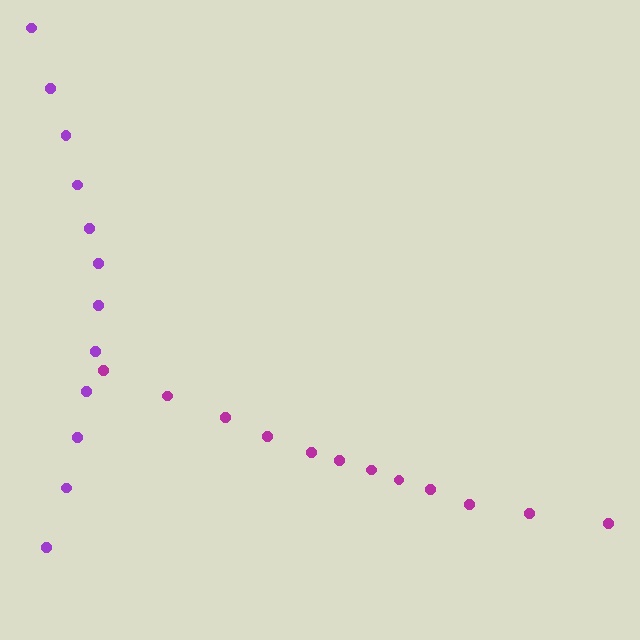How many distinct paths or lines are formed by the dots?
There are 2 distinct paths.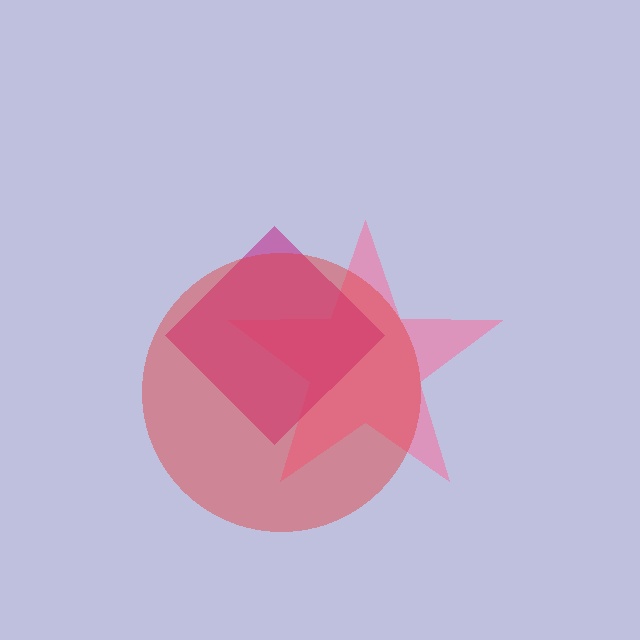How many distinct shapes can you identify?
There are 3 distinct shapes: a pink star, a magenta diamond, a red circle.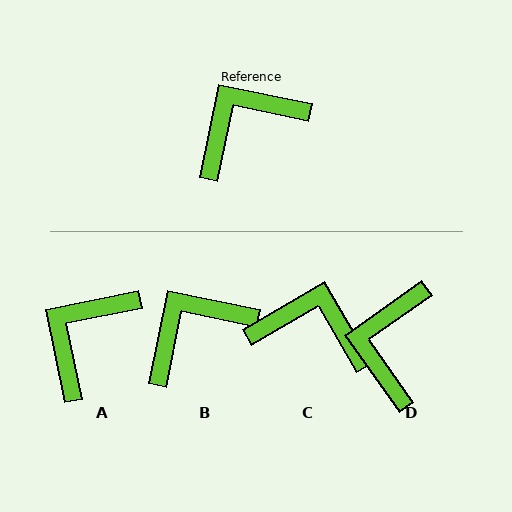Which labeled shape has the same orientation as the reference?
B.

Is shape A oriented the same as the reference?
No, it is off by about 23 degrees.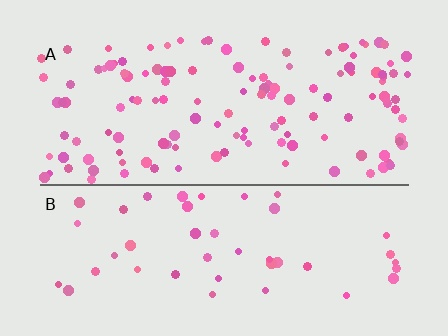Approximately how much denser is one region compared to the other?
Approximately 2.8× — region A over region B.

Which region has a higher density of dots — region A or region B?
A (the top).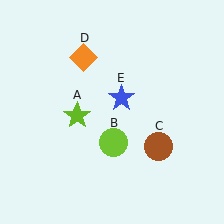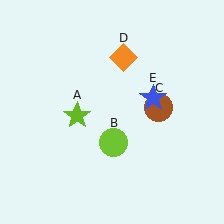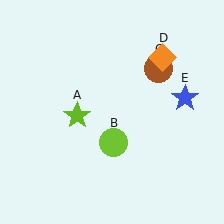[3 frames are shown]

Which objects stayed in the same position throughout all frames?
Lime star (object A) and lime circle (object B) remained stationary.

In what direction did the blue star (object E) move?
The blue star (object E) moved right.